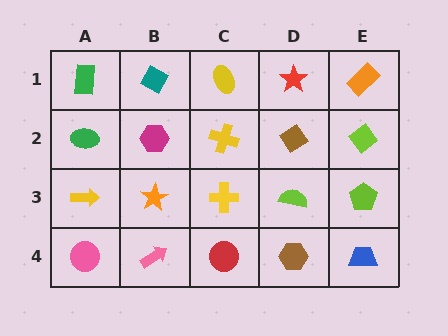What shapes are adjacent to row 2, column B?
A teal diamond (row 1, column B), an orange star (row 3, column B), a green ellipse (row 2, column A), a yellow cross (row 2, column C).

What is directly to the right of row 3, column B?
A yellow cross.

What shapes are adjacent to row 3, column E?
A lime diamond (row 2, column E), a blue trapezoid (row 4, column E), a lime semicircle (row 3, column D).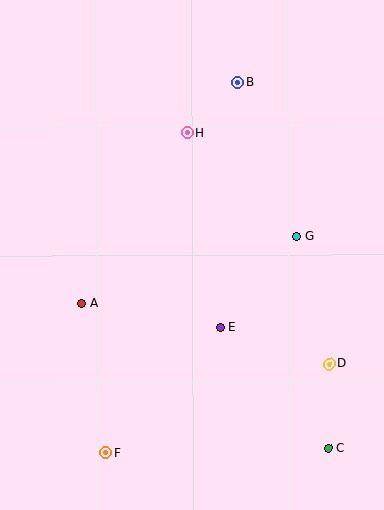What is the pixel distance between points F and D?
The distance between F and D is 241 pixels.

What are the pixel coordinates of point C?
Point C is at (328, 448).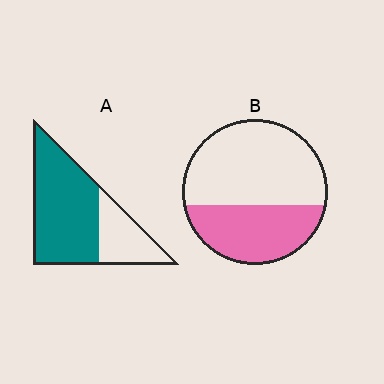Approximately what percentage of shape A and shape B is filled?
A is approximately 70% and B is approximately 40%.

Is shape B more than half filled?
No.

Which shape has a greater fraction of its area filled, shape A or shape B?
Shape A.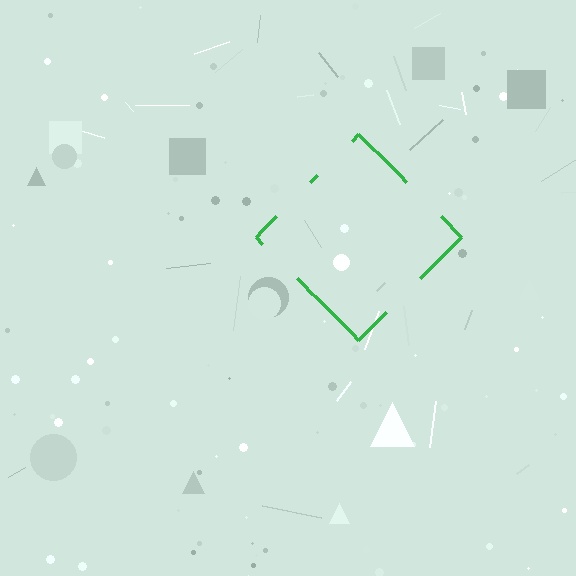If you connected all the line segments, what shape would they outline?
They would outline a diamond.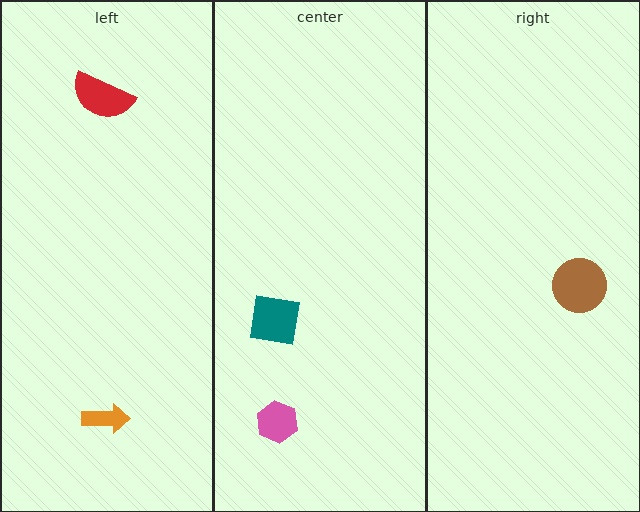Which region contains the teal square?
The center region.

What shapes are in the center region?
The teal square, the pink hexagon.